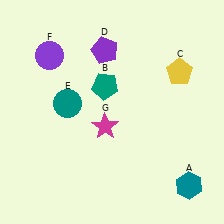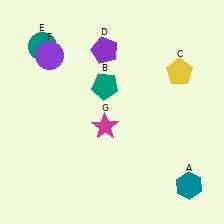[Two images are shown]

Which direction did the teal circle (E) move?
The teal circle (E) moved up.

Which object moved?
The teal circle (E) moved up.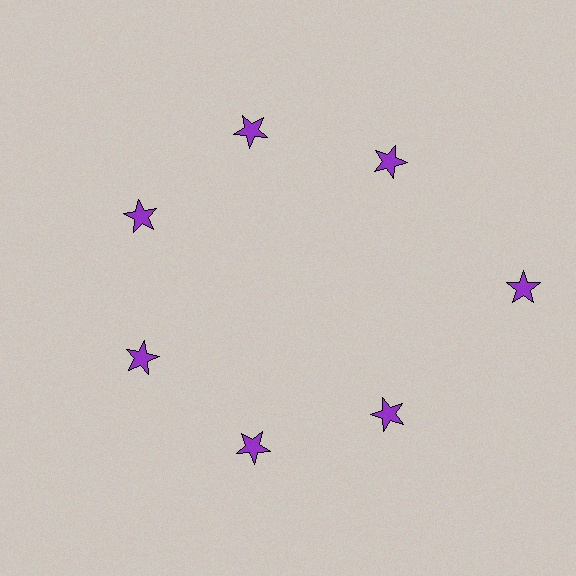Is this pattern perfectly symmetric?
No. The 7 purple stars are arranged in a ring, but one element near the 3 o'clock position is pushed outward from the center, breaking the 7-fold rotational symmetry.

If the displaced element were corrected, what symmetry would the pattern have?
It would have 7-fold rotational symmetry — the pattern would map onto itself every 51 degrees.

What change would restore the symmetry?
The symmetry would be restored by moving it inward, back onto the ring so that all 7 stars sit at equal angles and equal distance from the center.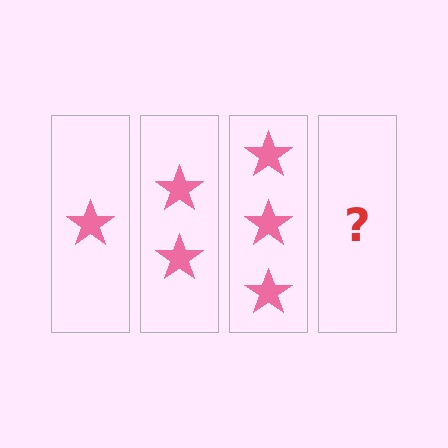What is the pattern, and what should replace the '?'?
The pattern is that each step adds one more star. The '?' should be 4 stars.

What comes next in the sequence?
The next element should be 4 stars.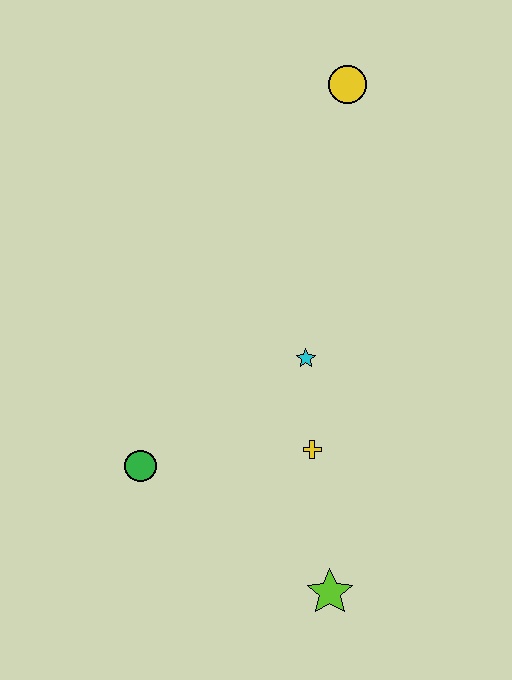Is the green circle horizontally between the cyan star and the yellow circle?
No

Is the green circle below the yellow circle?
Yes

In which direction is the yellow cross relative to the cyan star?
The yellow cross is below the cyan star.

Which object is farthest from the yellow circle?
The lime star is farthest from the yellow circle.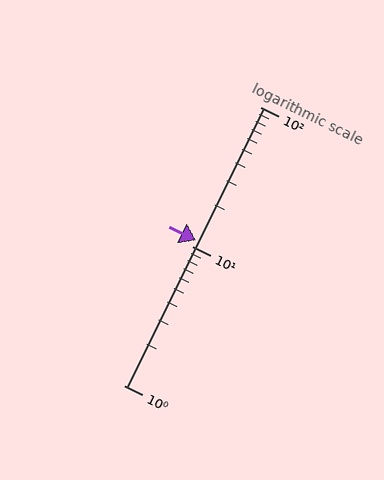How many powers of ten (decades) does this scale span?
The scale spans 2 decades, from 1 to 100.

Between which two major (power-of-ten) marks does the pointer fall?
The pointer is between 10 and 100.